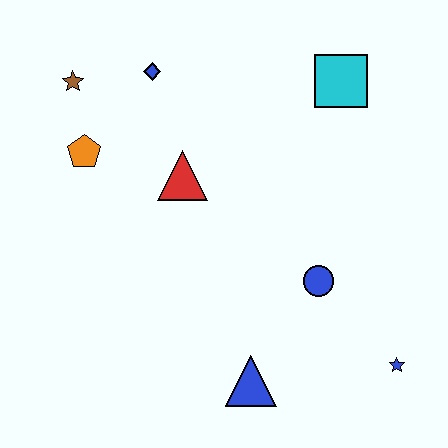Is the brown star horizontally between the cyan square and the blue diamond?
No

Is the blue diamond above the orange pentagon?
Yes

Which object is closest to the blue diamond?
The brown star is closest to the blue diamond.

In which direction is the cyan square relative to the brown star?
The cyan square is to the right of the brown star.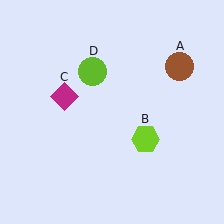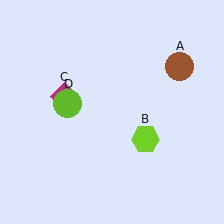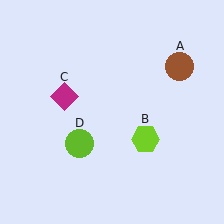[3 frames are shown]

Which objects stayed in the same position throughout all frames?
Brown circle (object A) and lime hexagon (object B) and magenta diamond (object C) remained stationary.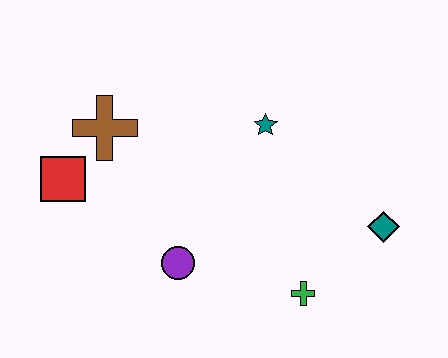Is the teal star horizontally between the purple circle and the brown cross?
No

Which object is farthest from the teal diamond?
The red square is farthest from the teal diamond.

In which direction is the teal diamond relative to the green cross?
The teal diamond is to the right of the green cross.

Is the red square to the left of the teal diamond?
Yes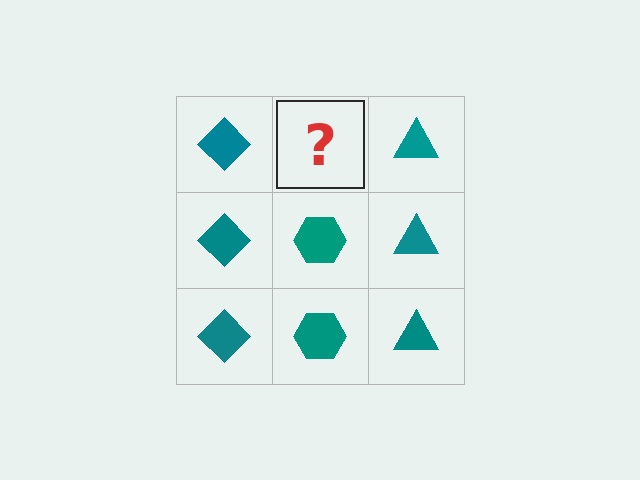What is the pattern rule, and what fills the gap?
The rule is that each column has a consistent shape. The gap should be filled with a teal hexagon.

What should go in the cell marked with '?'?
The missing cell should contain a teal hexagon.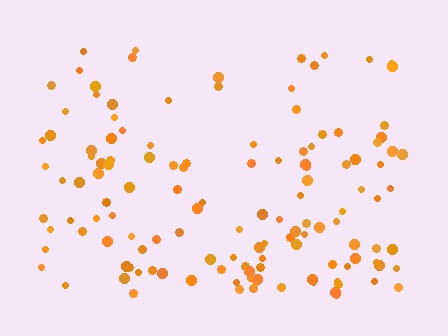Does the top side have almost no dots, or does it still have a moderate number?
Still a moderate number, just noticeably fewer than the bottom.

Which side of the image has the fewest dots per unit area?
The top.